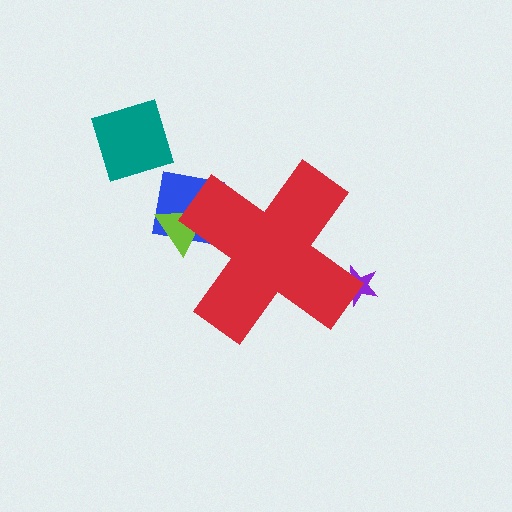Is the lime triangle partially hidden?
Yes, the lime triangle is partially hidden behind the red cross.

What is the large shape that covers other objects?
A red cross.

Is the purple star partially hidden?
Yes, the purple star is partially hidden behind the red cross.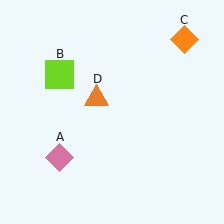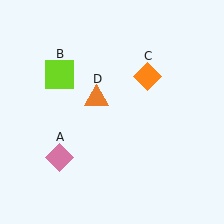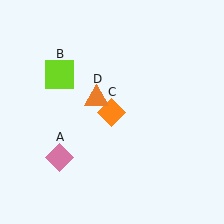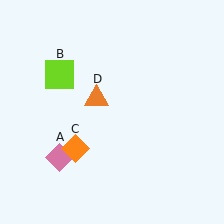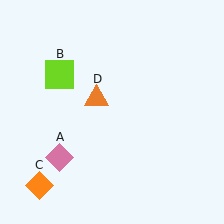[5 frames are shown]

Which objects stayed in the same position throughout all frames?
Pink diamond (object A) and lime square (object B) and orange triangle (object D) remained stationary.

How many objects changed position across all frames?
1 object changed position: orange diamond (object C).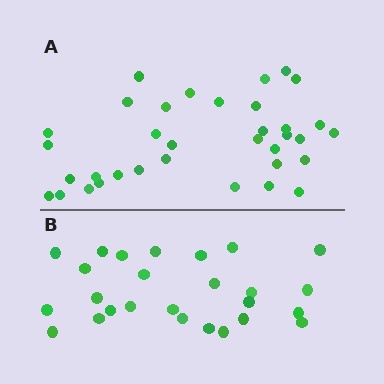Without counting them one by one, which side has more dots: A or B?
Region A (the top region) has more dots.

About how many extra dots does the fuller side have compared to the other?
Region A has roughly 8 or so more dots than region B.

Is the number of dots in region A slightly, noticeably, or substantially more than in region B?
Region A has noticeably more, but not dramatically so. The ratio is roughly 1.3 to 1.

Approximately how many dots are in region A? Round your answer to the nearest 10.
About 40 dots. (The exact count is 35, which rounds to 40.)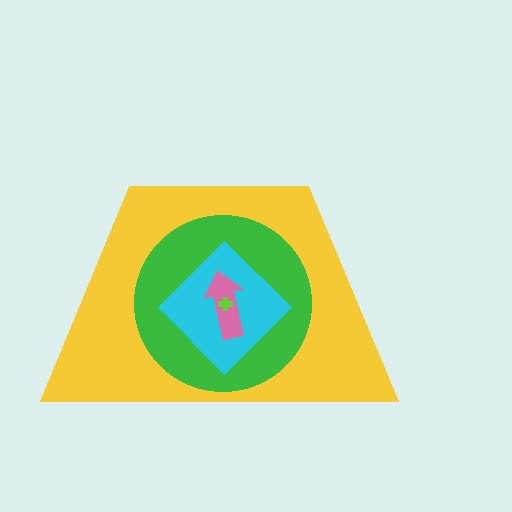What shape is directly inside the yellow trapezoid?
The green circle.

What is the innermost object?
The lime cross.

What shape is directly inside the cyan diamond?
The pink arrow.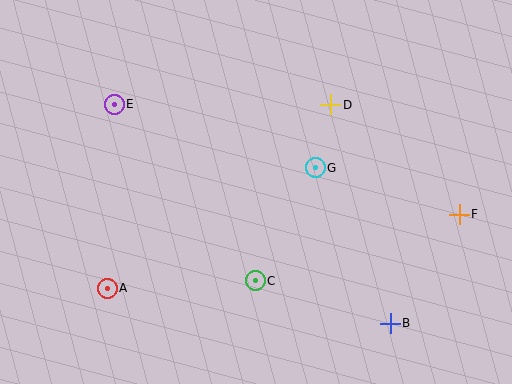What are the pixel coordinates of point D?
Point D is at (331, 105).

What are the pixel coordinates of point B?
Point B is at (390, 323).